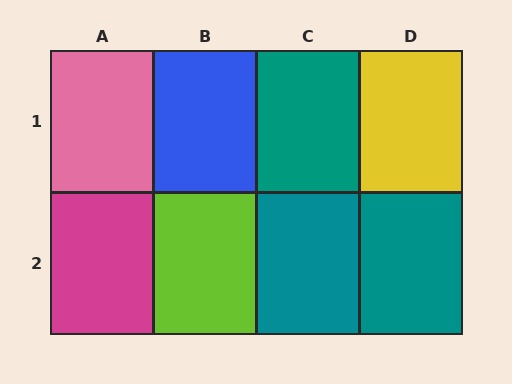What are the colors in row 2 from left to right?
Magenta, lime, teal, teal.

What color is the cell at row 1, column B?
Blue.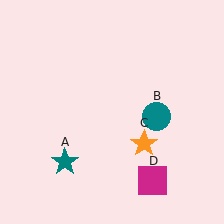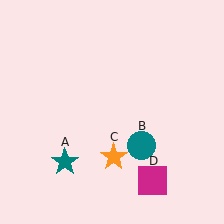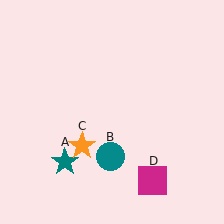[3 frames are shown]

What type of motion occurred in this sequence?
The teal circle (object B), orange star (object C) rotated clockwise around the center of the scene.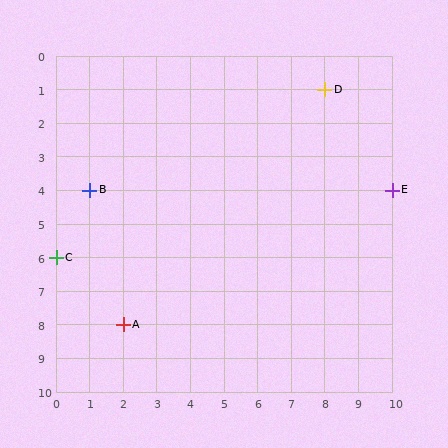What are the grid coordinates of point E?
Point E is at grid coordinates (10, 4).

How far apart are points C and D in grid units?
Points C and D are 8 columns and 5 rows apart (about 9.4 grid units diagonally).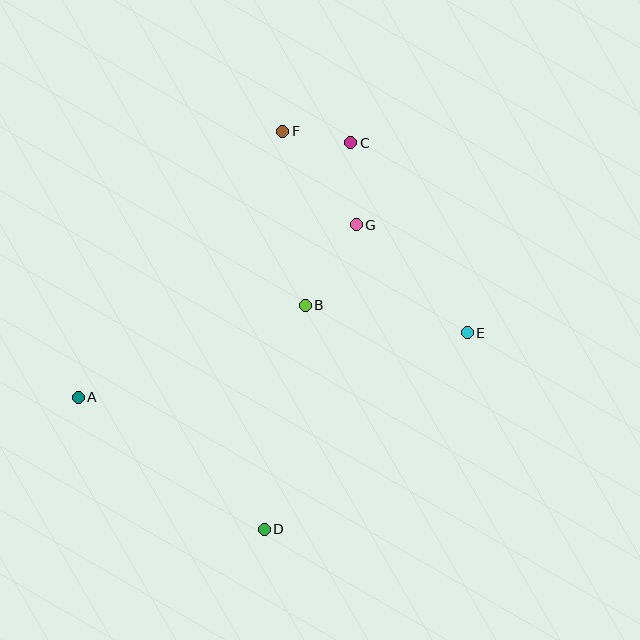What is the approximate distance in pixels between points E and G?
The distance between E and G is approximately 155 pixels.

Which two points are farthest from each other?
Points D and F are farthest from each other.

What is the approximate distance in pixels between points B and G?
The distance between B and G is approximately 95 pixels.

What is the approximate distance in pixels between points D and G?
The distance between D and G is approximately 318 pixels.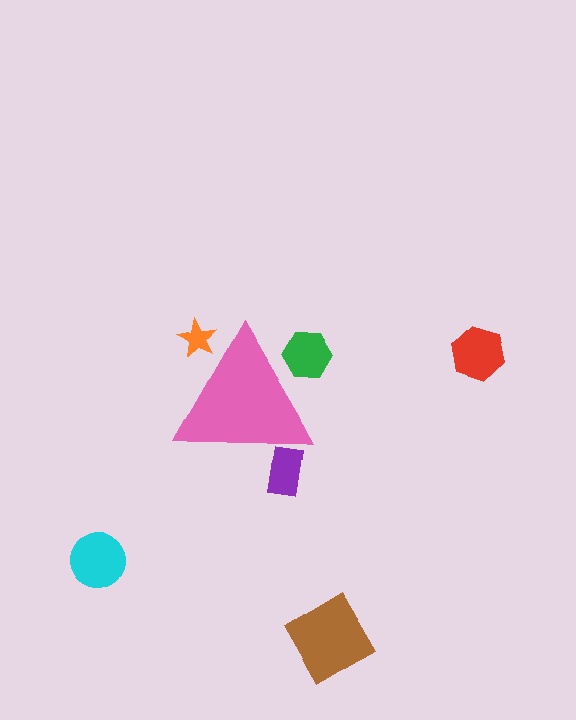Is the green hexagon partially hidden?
Yes, the green hexagon is partially hidden behind the pink triangle.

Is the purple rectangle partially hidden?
Yes, the purple rectangle is partially hidden behind the pink triangle.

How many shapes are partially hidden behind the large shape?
3 shapes are partially hidden.